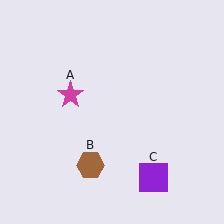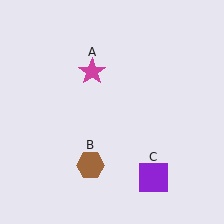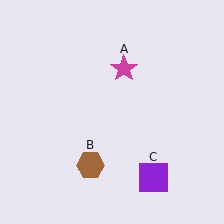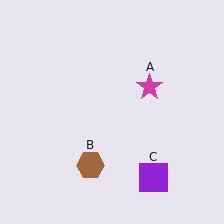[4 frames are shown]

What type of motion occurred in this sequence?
The magenta star (object A) rotated clockwise around the center of the scene.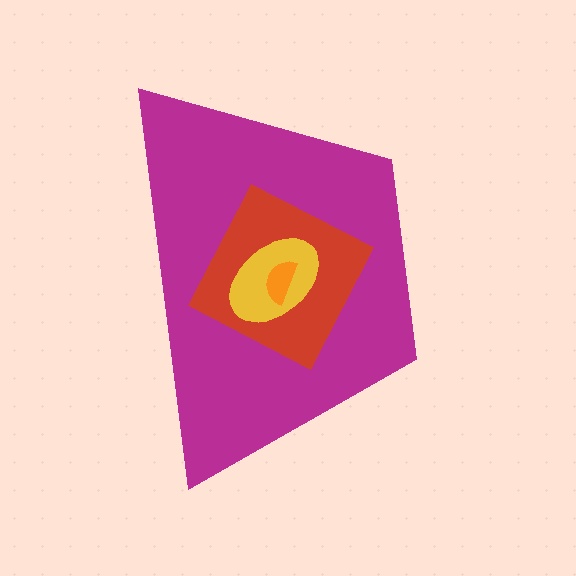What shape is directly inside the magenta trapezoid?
The red square.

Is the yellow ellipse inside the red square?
Yes.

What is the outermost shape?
The magenta trapezoid.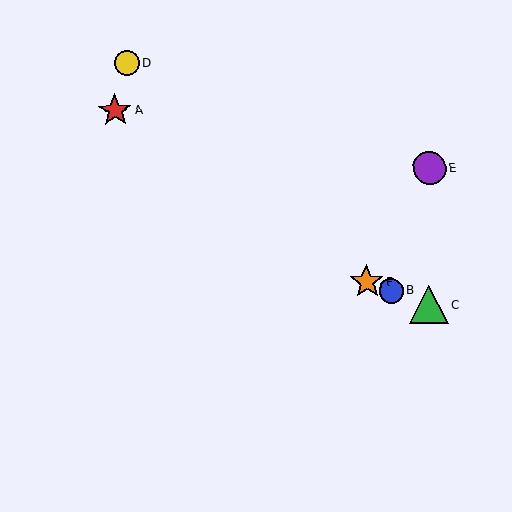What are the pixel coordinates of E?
Object E is at (429, 168).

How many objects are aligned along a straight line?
3 objects (B, C, F) are aligned along a straight line.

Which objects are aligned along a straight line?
Objects B, C, F are aligned along a straight line.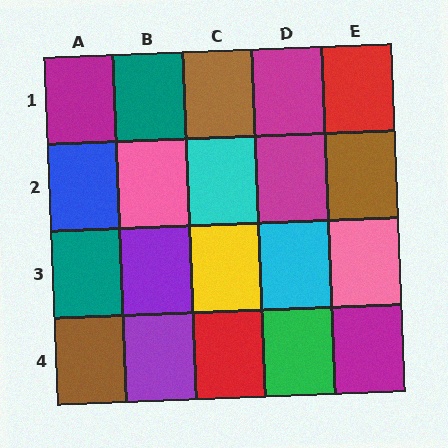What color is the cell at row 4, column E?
Magenta.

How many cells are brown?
3 cells are brown.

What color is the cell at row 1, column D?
Magenta.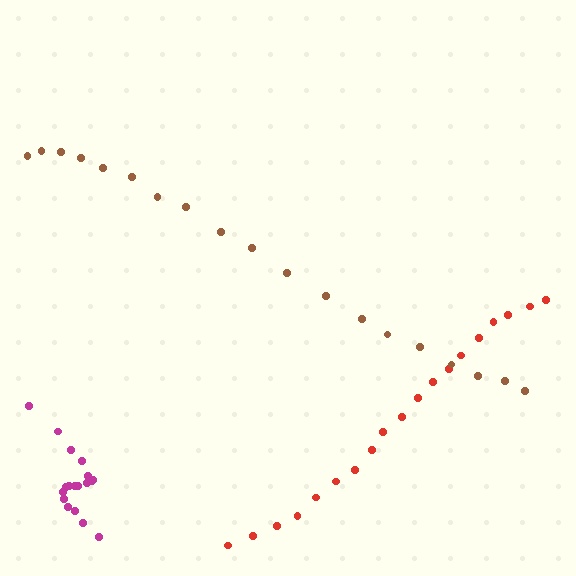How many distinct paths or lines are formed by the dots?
There are 3 distinct paths.